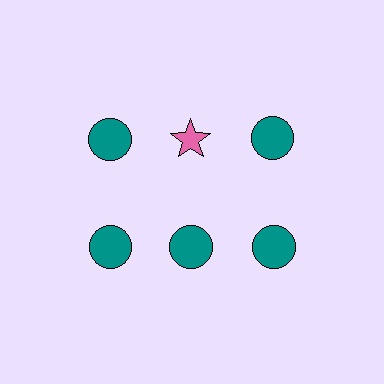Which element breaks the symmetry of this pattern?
The pink star in the top row, second from left column breaks the symmetry. All other shapes are teal circles.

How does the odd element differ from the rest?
It differs in both color (pink instead of teal) and shape (star instead of circle).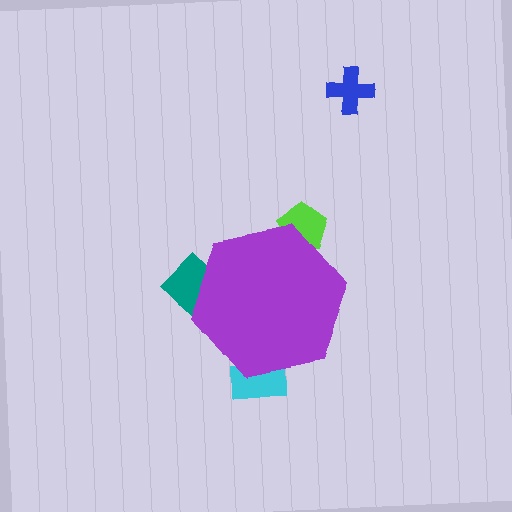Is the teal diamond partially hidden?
Yes, the teal diamond is partially hidden behind the purple hexagon.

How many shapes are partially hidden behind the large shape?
3 shapes are partially hidden.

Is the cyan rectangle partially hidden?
Yes, the cyan rectangle is partially hidden behind the purple hexagon.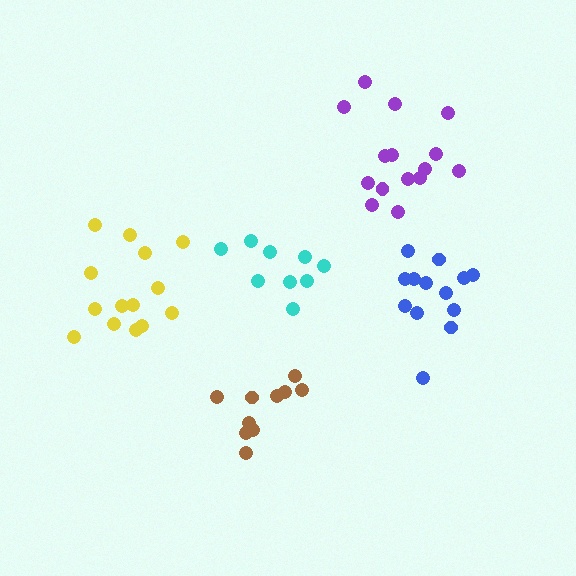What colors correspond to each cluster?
The clusters are colored: cyan, yellow, brown, blue, purple.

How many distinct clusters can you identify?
There are 5 distinct clusters.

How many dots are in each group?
Group 1: 9 dots, Group 2: 14 dots, Group 3: 10 dots, Group 4: 13 dots, Group 5: 15 dots (61 total).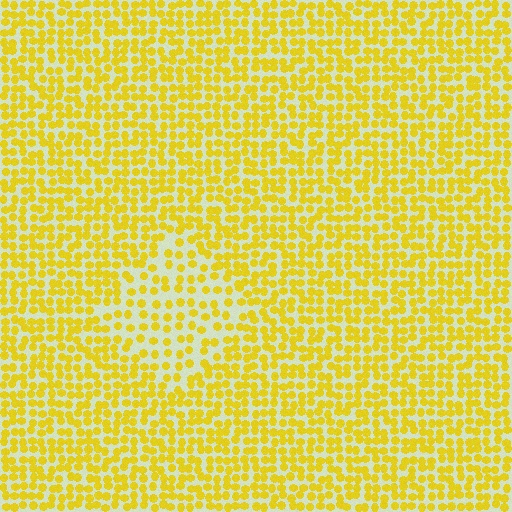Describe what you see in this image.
The image contains small yellow elements arranged at two different densities. A diamond-shaped region is visible where the elements are less densely packed than the surrounding area.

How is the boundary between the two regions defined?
The boundary is defined by a change in element density (approximately 1.8x ratio). All elements are the same color, size, and shape.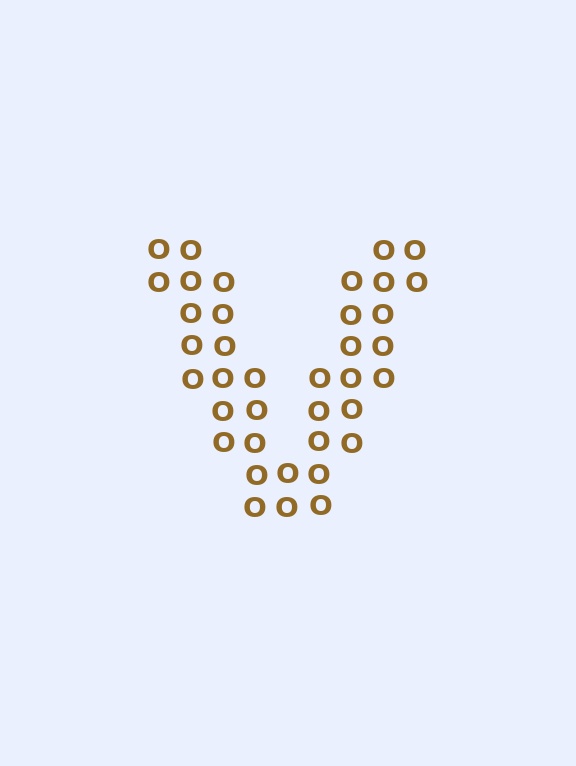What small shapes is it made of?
It is made of small letter O's.